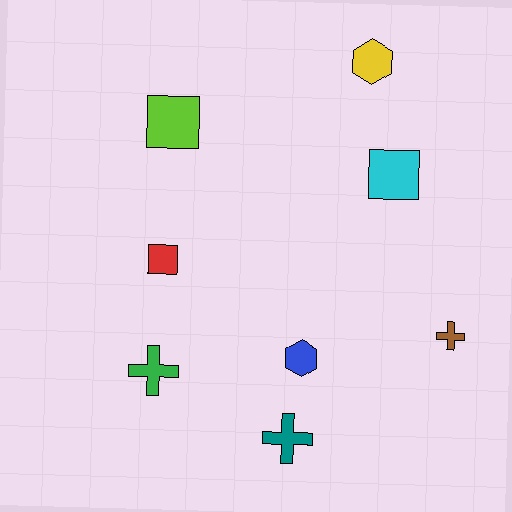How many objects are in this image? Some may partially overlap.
There are 8 objects.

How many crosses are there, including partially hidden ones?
There are 3 crosses.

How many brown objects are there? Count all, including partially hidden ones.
There is 1 brown object.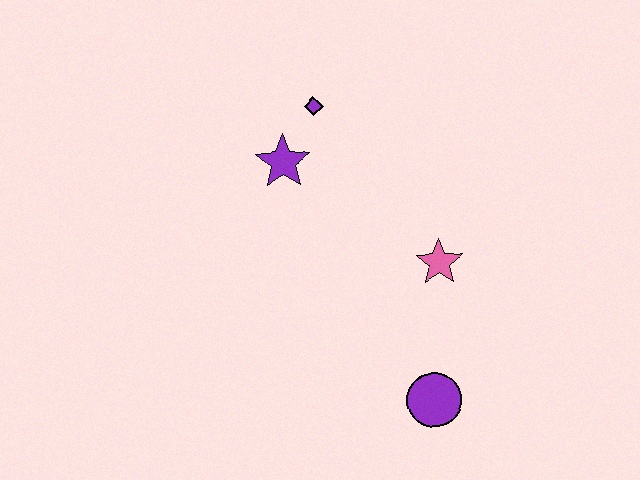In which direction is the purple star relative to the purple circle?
The purple star is above the purple circle.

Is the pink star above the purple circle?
Yes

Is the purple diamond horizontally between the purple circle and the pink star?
No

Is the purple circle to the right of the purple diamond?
Yes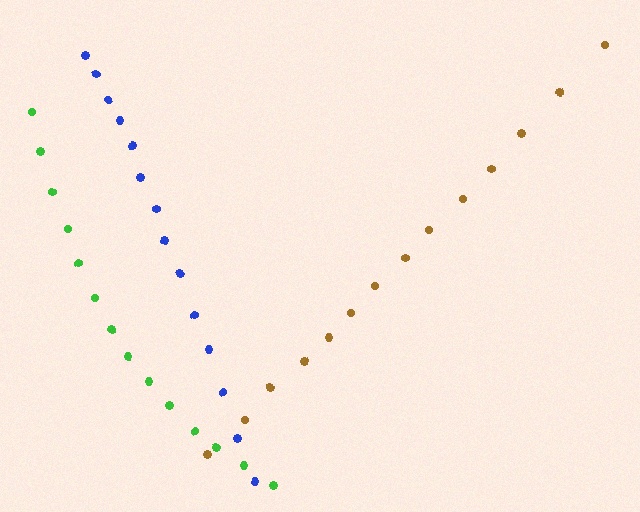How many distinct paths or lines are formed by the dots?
There are 3 distinct paths.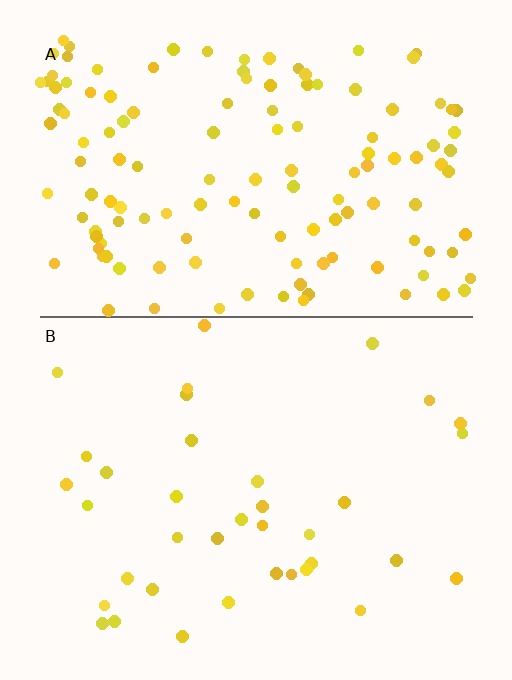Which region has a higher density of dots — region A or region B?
A (the top).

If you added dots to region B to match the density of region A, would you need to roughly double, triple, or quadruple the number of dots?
Approximately quadruple.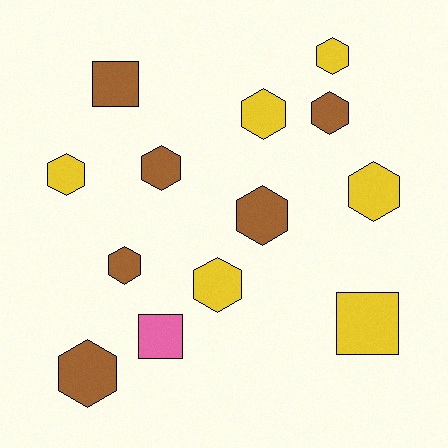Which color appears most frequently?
Brown, with 6 objects.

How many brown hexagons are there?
There are 5 brown hexagons.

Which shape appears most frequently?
Hexagon, with 10 objects.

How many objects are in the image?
There are 13 objects.